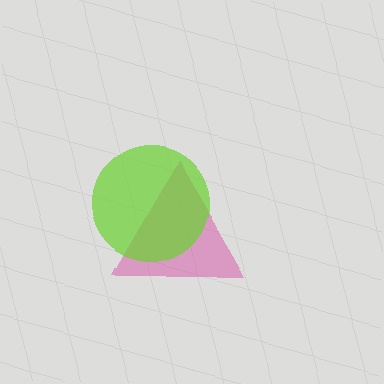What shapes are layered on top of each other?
The layered shapes are: a pink triangle, a lime circle.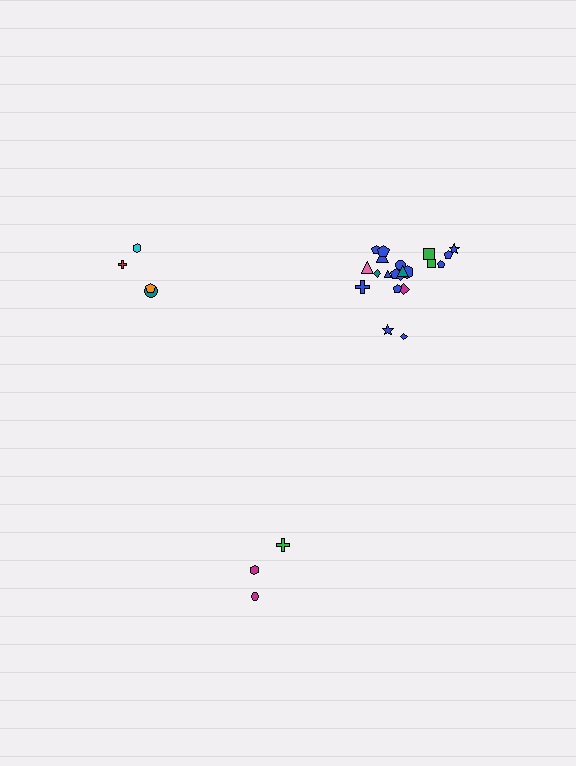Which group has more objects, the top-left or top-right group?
The top-right group.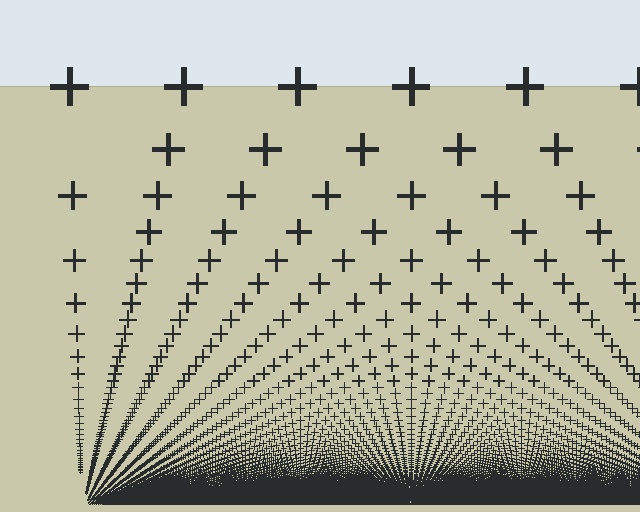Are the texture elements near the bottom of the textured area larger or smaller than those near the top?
Smaller. The gradient is inverted — elements near the bottom are smaller and denser.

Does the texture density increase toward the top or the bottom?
Density increases toward the bottom.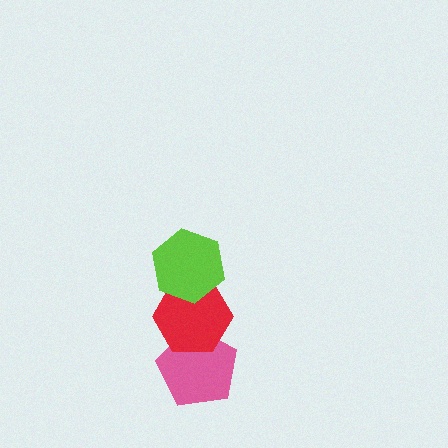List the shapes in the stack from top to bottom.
From top to bottom: the lime hexagon, the red hexagon, the pink pentagon.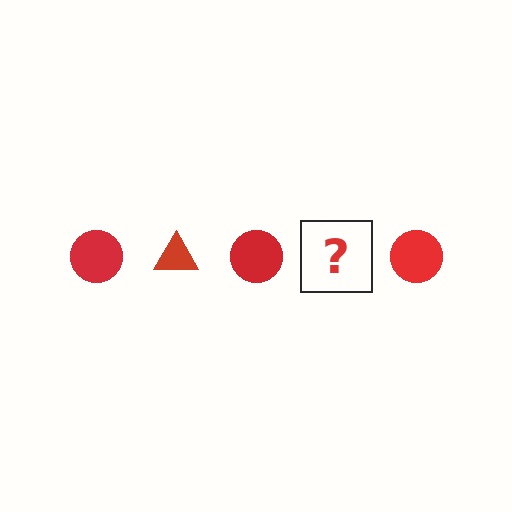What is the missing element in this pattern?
The missing element is a red triangle.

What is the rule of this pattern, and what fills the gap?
The rule is that the pattern cycles through circle, triangle shapes in red. The gap should be filled with a red triangle.